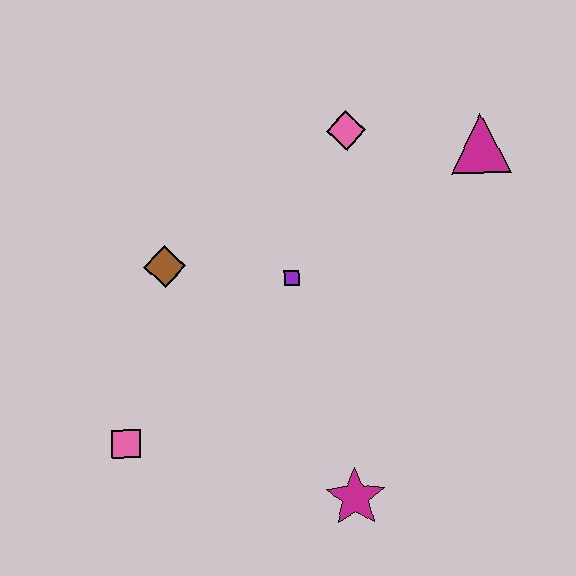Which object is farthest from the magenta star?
The magenta triangle is farthest from the magenta star.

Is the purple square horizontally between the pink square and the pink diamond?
Yes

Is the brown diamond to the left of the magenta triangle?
Yes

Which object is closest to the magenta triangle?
The pink diamond is closest to the magenta triangle.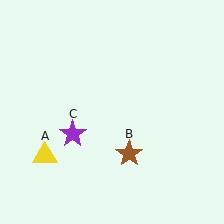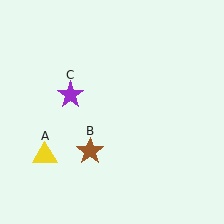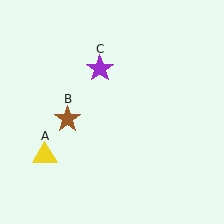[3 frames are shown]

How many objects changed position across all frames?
2 objects changed position: brown star (object B), purple star (object C).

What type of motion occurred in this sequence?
The brown star (object B), purple star (object C) rotated clockwise around the center of the scene.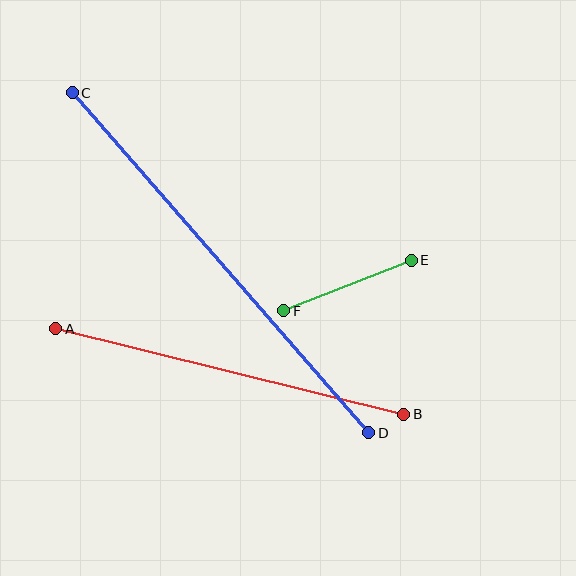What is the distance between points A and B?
The distance is approximately 358 pixels.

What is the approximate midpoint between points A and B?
The midpoint is at approximately (230, 372) pixels.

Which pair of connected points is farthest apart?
Points C and D are farthest apart.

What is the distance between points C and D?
The distance is approximately 451 pixels.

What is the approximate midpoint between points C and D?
The midpoint is at approximately (220, 263) pixels.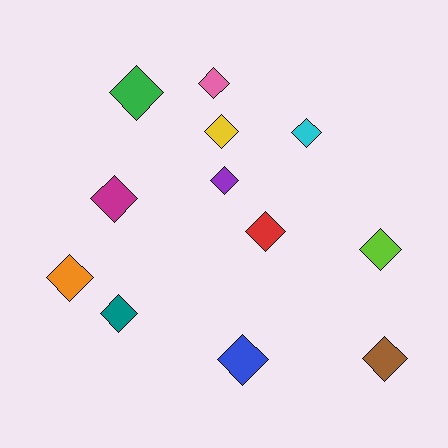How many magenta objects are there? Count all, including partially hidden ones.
There is 1 magenta object.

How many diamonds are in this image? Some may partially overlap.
There are 12 diamonds.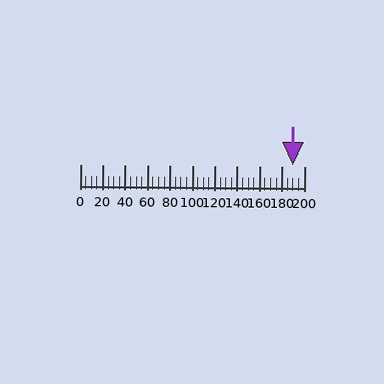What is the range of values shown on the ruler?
The ruler shows values from 0 to 200.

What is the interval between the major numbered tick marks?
The major tick marks are spaced 20 units apart.